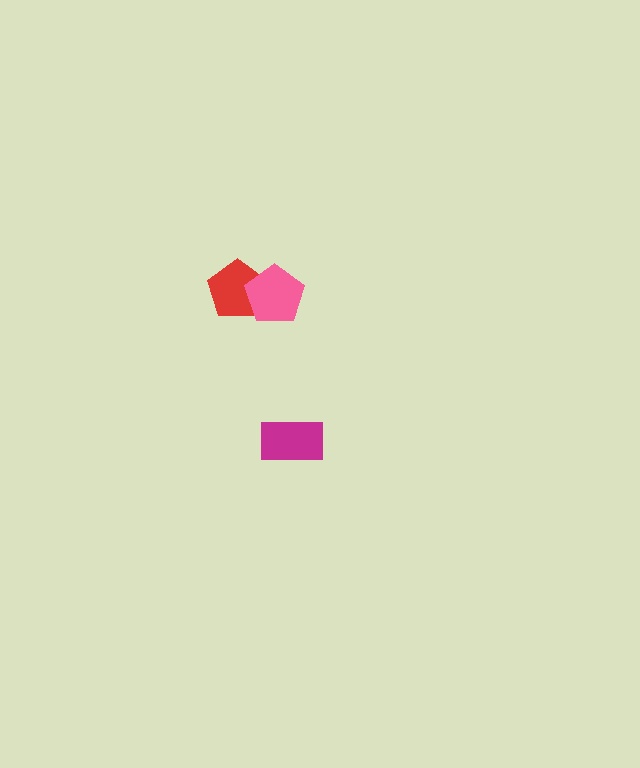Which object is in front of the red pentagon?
The pink pentagon is in front of the red pentagon.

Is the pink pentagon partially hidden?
No, no other shape covers it.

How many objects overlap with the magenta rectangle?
0 objects overlap with the magenta rectangle.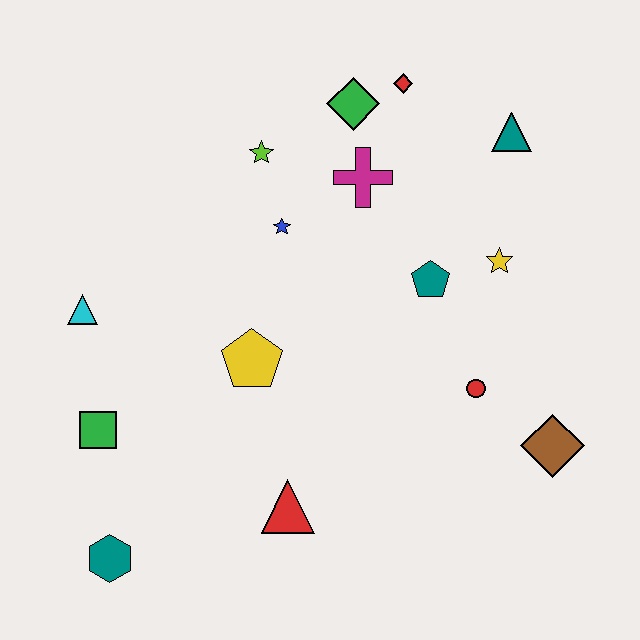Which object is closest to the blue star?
The lime star is closest to the blue star.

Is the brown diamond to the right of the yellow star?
Yes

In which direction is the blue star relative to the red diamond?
The blue star is below the red diamond.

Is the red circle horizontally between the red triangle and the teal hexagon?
No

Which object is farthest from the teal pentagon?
The teal hexagon is farthest from the teal pentagon.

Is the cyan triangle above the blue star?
No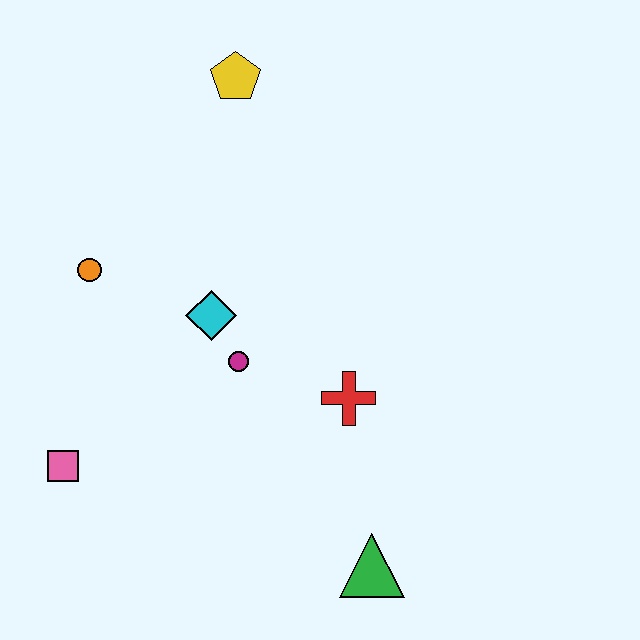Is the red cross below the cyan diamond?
Yes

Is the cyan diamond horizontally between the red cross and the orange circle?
Yes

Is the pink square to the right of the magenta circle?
No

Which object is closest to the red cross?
The magenta circle is closest to the red cross.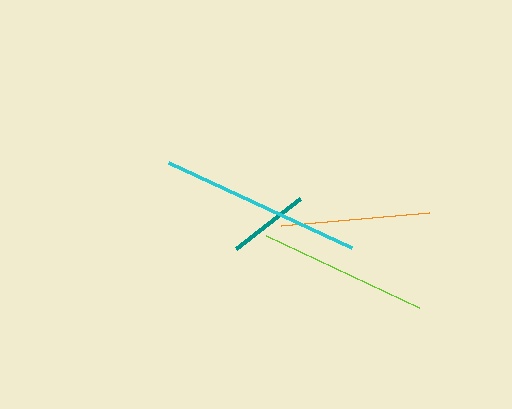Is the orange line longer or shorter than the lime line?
The lime line is longer than the orange line.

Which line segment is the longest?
The cyan line is the longest at approximately 202 pixels.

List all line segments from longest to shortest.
From longest to shortest: cyan, lime, orange, teal.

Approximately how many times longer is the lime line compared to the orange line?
The lime line is approximately 1.1 times the length of the orange line.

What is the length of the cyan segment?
The cyan segment is approximately 202 pixels long.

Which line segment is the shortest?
The teal line is the shortest at approximately 82 pixels.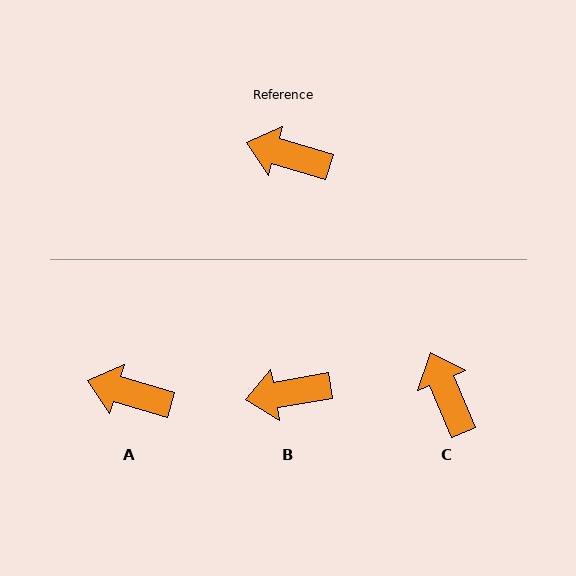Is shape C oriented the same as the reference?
No, it is off by about 51 degrees.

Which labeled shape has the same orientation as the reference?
A.